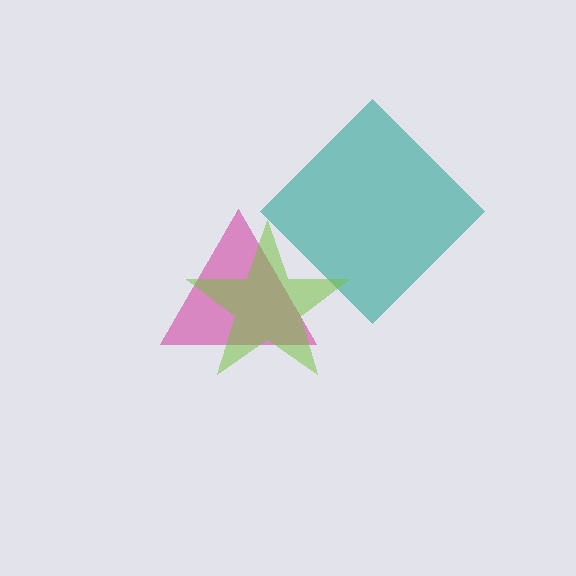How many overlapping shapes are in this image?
There are 3 overlapping shapes in the image.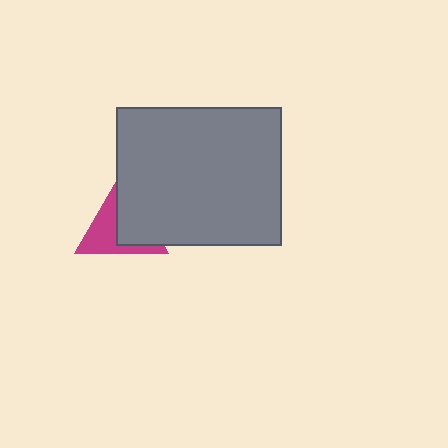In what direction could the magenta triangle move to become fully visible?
The magenta triangle could move left. That would shift it out from behind the gray rectangle entirely.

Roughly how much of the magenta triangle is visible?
About half of it is visible (roughly 49%).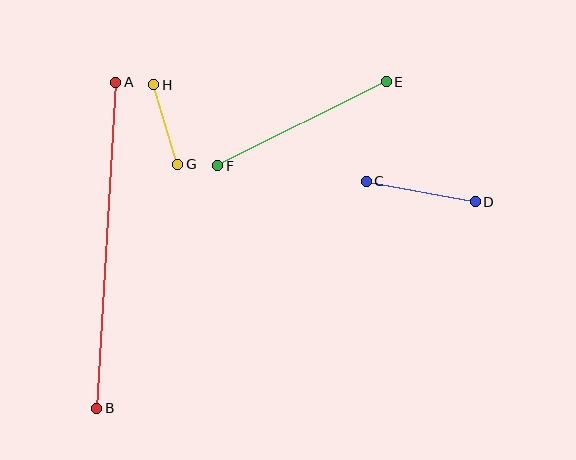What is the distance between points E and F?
The distance is approximately 188 pixels.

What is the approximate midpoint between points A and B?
The midpoint is at approximately (106, 245) pixels.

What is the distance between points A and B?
The distance is approximately 326 pixels.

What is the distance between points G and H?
The distance is approximately 83 pixels.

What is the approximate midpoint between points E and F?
The midpoint is at approximately (302, 124) pixels.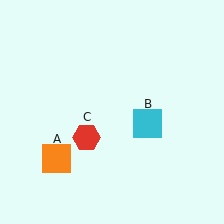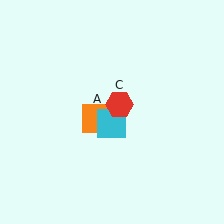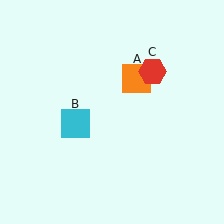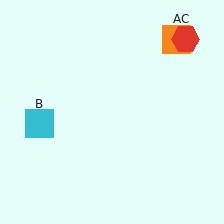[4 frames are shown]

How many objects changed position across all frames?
3 objects changed position: orange square (object A), cyan square (object B), red hexagon (object C).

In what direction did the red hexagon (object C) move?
The red hexagon (object C) moved up and to the right.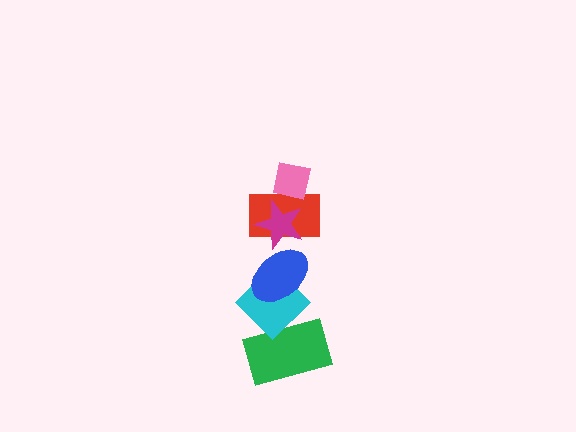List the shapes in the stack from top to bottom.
From top to bottom: the pink square, the magenta star, the red rectangle, the blue ellipse, the cyan diamond, the green rectangle.